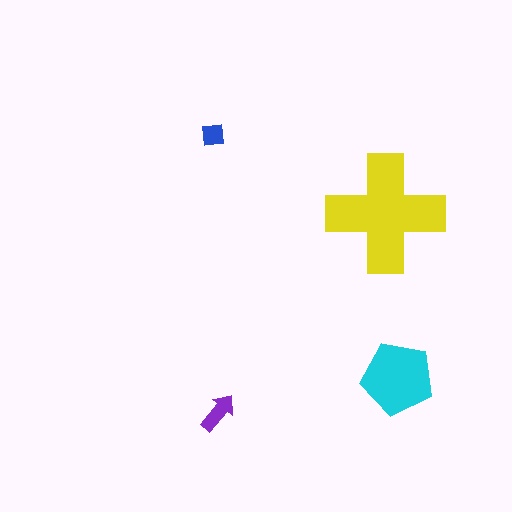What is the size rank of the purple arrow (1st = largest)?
3rd.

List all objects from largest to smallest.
The yellow cross, the cyan pentagon, the purple arrow, the blue square.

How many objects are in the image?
There are 4 objects in the image.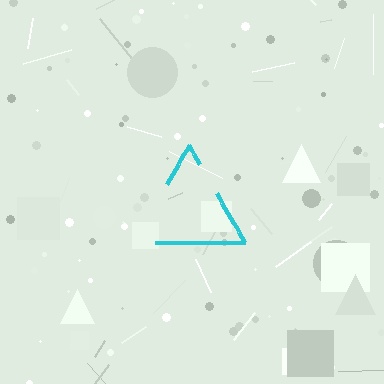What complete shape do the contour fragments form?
The contour fragments form a triangle.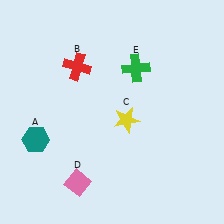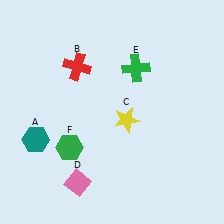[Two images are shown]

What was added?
A green hexagon (F) was added in Image 2.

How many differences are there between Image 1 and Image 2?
There is 1 difference between the two images.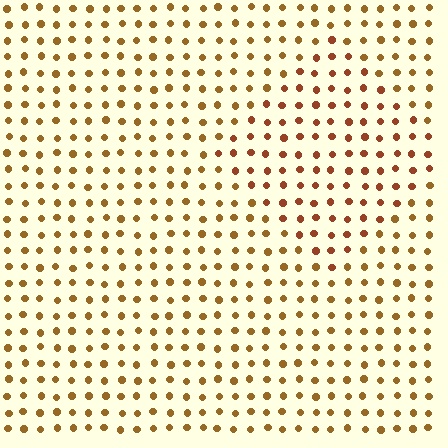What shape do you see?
I see a diamond.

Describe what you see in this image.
The image is filled with small brown elements in a uniform arrangement. A diamond-shaped region is visible where the elements are tinted to a slightly different hue, forming a subtle color boundary.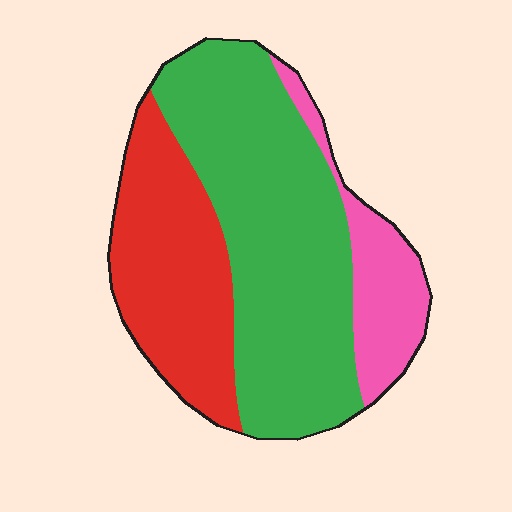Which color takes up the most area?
Green, at roughly 55%.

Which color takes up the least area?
Pink, at roughly 15%.